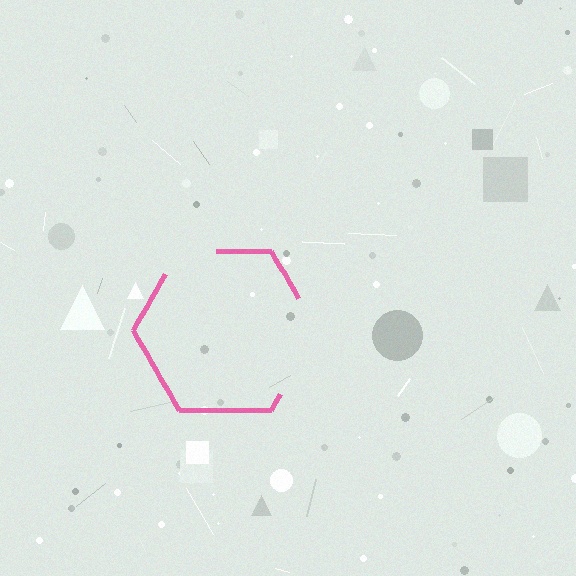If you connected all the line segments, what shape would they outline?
They would outline a hexagon.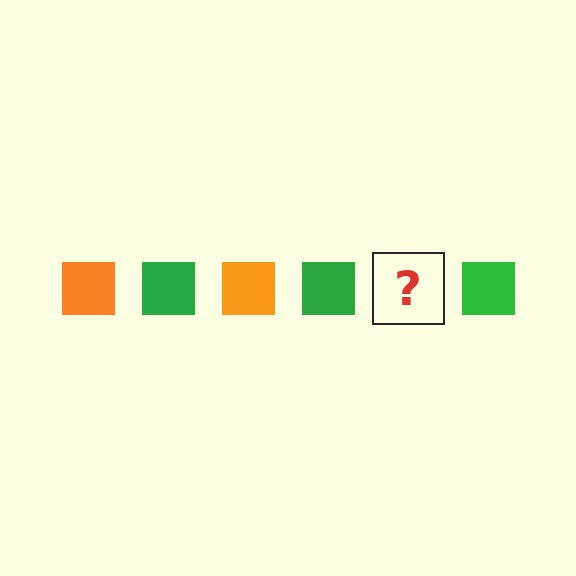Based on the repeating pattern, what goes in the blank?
The blank should be an orange square.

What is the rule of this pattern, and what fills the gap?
The rule is that the pattern cycles through orange, green squares. The gap should be filled with an orange square.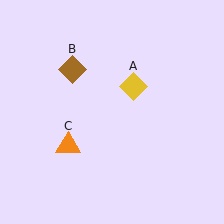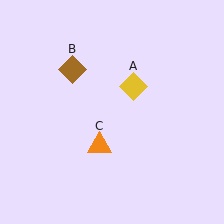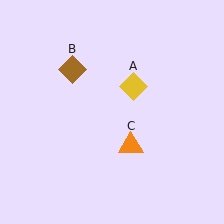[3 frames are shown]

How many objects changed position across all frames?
1 object changed position: orange triangle (object C).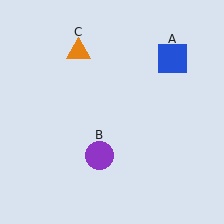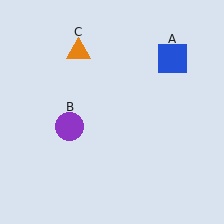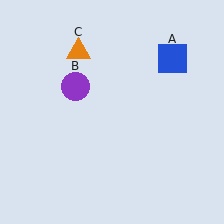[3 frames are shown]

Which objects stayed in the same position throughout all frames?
Blue square (object A) and orange triangle (object C) remained stationary.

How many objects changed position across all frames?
1 object changed position: purple circle (object B).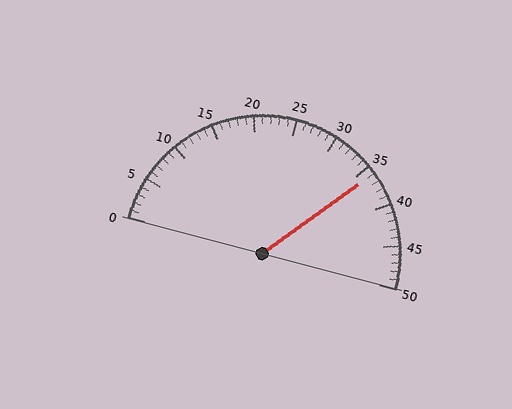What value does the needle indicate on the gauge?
The needle indicates approximately 36.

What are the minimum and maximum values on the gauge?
The gauge ranges from 0 to 50.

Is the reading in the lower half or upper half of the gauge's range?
The reading is in the upper half of the range (0 to 50).